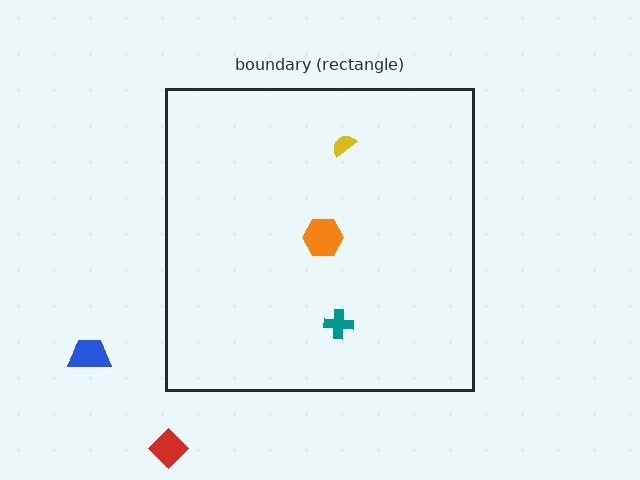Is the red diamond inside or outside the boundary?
Outside.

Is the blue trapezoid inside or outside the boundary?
Outside.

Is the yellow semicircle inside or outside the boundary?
Inside.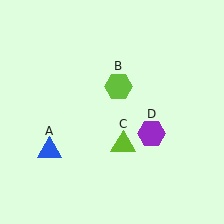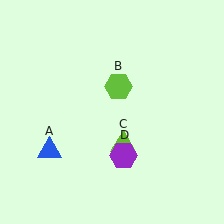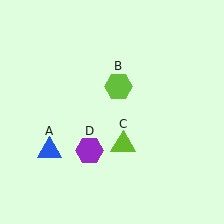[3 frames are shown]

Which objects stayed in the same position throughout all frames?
Blue triangle (object A) and lime hexagon (object B) and lime triangle (object C) remained stationary.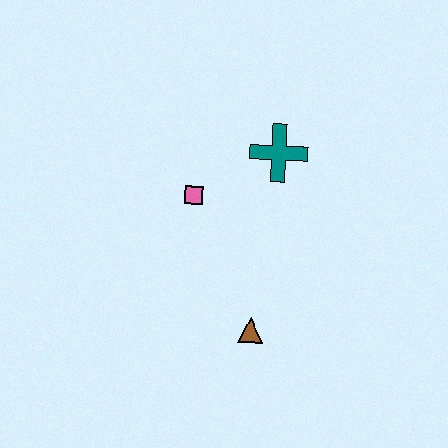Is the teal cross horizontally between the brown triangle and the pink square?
No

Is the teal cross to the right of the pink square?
Yes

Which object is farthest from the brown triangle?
The teal cross is farthest from the brown triangle.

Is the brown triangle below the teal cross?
Yes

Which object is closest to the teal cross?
The pink square is closest to the teal cross.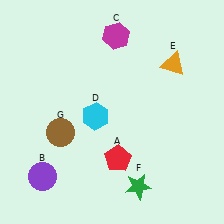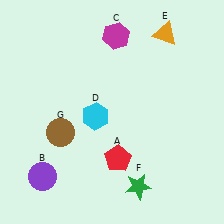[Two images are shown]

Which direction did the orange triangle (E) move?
The orange triangle (E) moved up.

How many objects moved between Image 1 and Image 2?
1 object moved between the two images.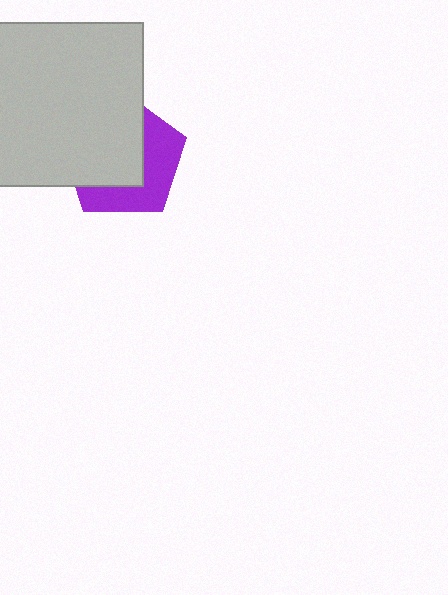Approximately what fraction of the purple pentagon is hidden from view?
Roughly 57% of the purple pentagon is hidden behind the light gray square.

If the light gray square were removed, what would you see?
You would see the complete purple pentagon.